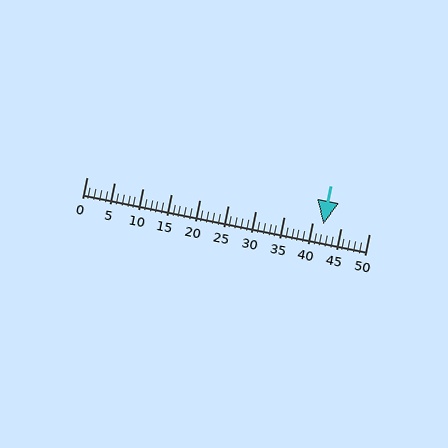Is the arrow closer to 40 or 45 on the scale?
The arrow is closer to 40.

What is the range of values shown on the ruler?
The ruler shows values from 0 to 50.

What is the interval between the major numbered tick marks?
The major tick marks are spaced 5 units apart.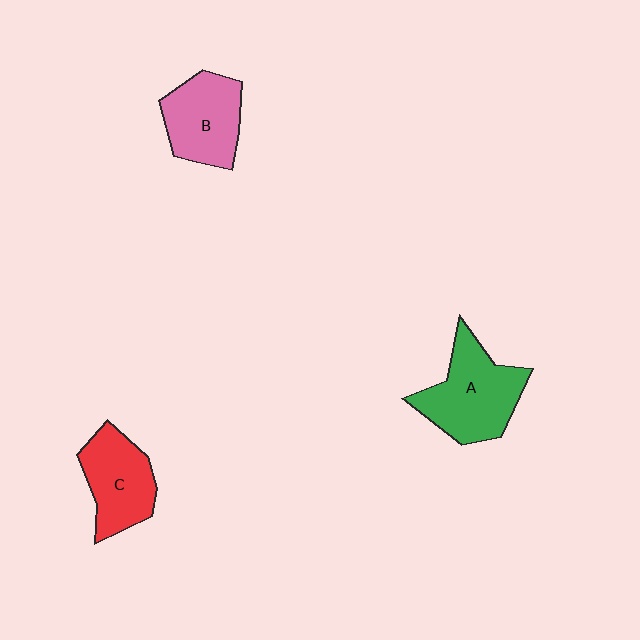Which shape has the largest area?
Shape A (green).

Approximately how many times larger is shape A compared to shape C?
Approximately 1.3 times.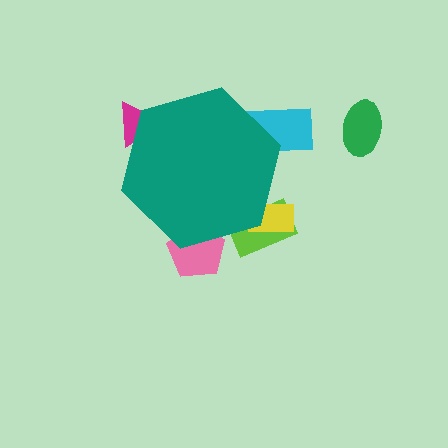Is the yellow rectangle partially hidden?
Yes, the yellow rectangle is partially hidden behind the teal hexagon.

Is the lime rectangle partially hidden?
Yes, the lime rectangle is partially hidden behind the teal hexagon.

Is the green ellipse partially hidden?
No, the green ellipse is fully visible.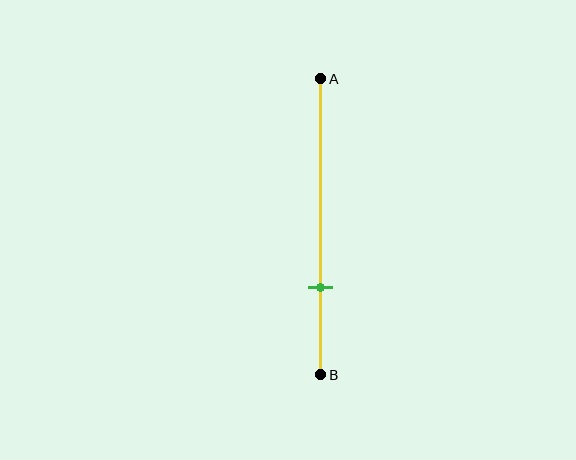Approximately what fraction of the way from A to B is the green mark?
The green mark is approximately 70% of the way from A to B.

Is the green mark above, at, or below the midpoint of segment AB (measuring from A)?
The green mark is below the midpoint of segment AB.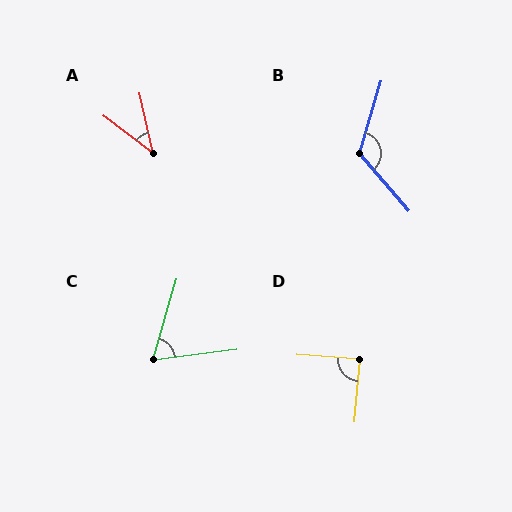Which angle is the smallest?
A, at approximately 40 degrees.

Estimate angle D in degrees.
Approximately 88 degrees.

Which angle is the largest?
B, at approximately 123 degrees.